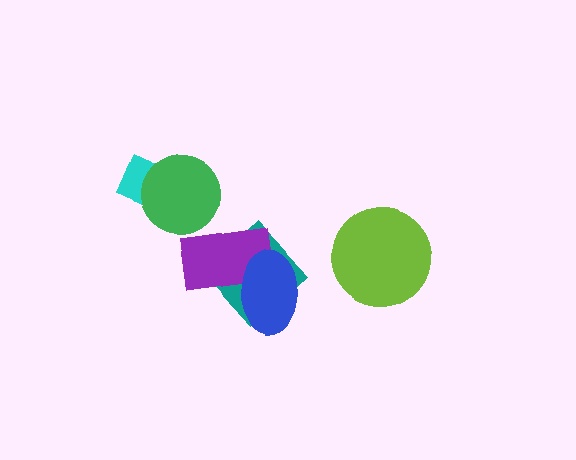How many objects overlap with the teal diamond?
2 objects overlap with the teal diamond.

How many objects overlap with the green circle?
1 object overlaps with the green circle.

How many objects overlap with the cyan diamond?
1 object overlaps with the cyan diamond.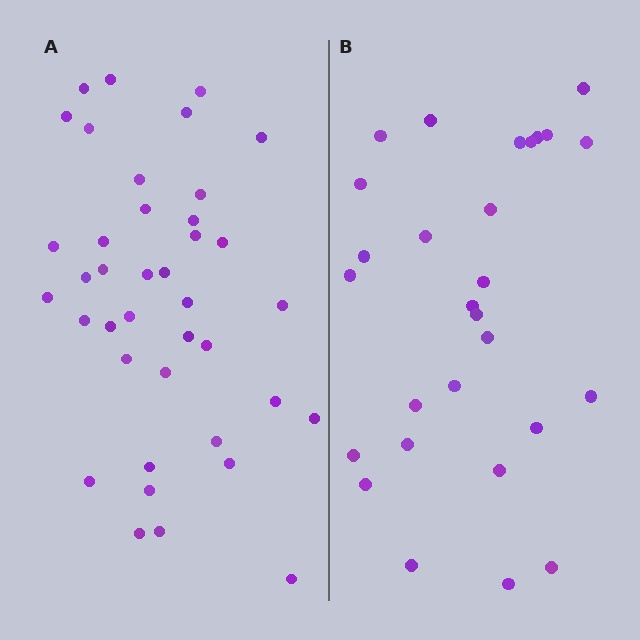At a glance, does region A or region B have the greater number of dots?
Region A (the left region) has more dots.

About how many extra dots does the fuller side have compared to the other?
Region A has roughly 12 or so more dots than region B.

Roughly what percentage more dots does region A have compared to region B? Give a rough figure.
About 40% more.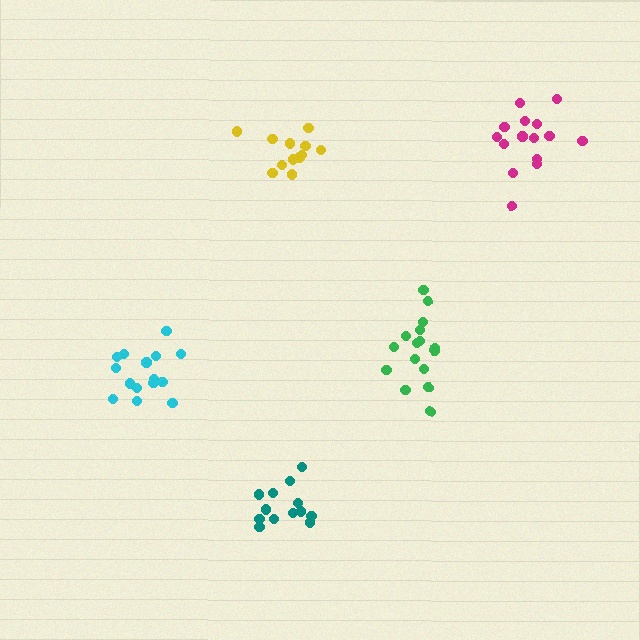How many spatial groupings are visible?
There are 5 spatial groupings.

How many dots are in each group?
Group 1: 13 dots, Group 2: 15 dots, Group 3: 16 dots, Group 4: 12 dots, Group 5: 15 dots (71 total).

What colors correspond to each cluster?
The clusters are colored: teal, cyan, green, yellow, magenta.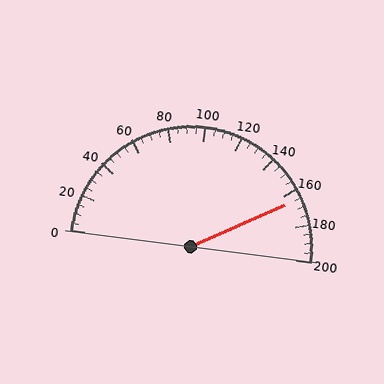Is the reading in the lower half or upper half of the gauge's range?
The reading is in the upper half of the range (0 to 200).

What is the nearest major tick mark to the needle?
The nearest major tick mark is 160.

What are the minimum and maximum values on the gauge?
The gauge ranges from 0 to 200.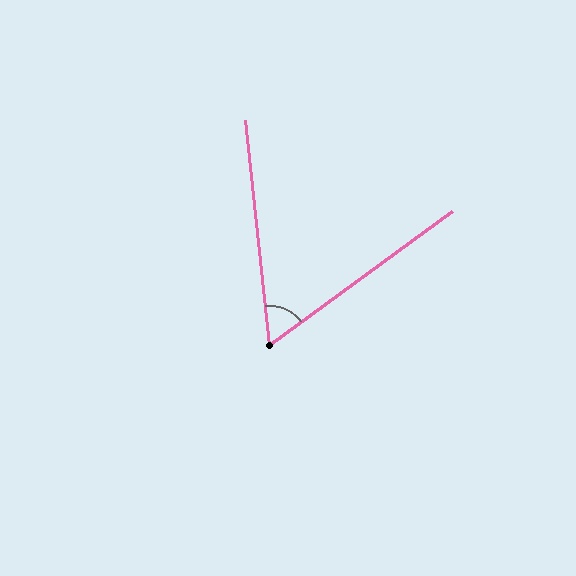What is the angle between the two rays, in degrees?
Approximately 60 degrees.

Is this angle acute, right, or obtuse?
It is acute.